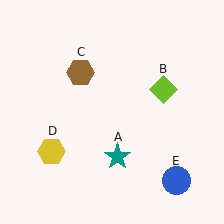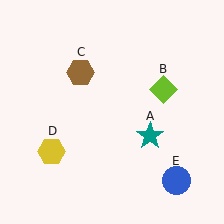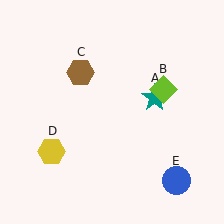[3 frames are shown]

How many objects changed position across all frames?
1 object changed position: teal star (object A).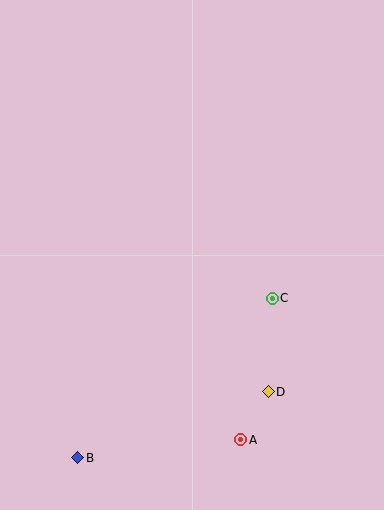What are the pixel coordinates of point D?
Point D is at (268, 392).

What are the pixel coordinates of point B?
Point B is at (78, 458).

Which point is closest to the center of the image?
Point C at (272, 298) is closest to the center.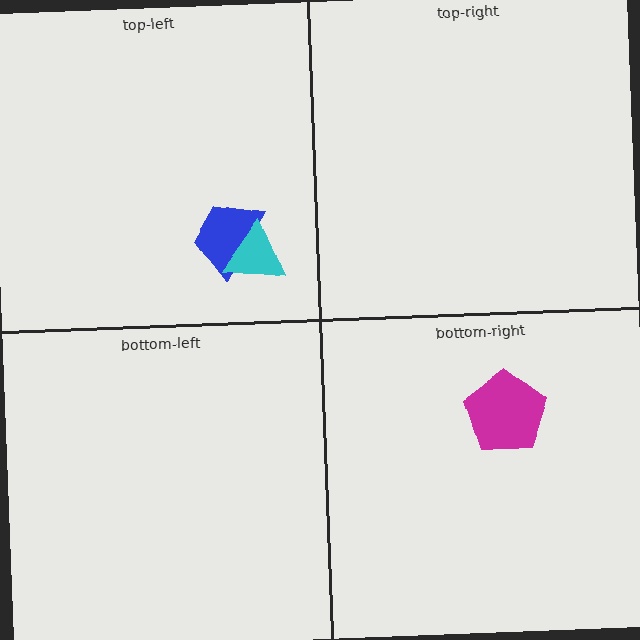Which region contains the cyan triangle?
The top-left region.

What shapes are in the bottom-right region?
The magenta pentagon.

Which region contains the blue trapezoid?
The top-left region.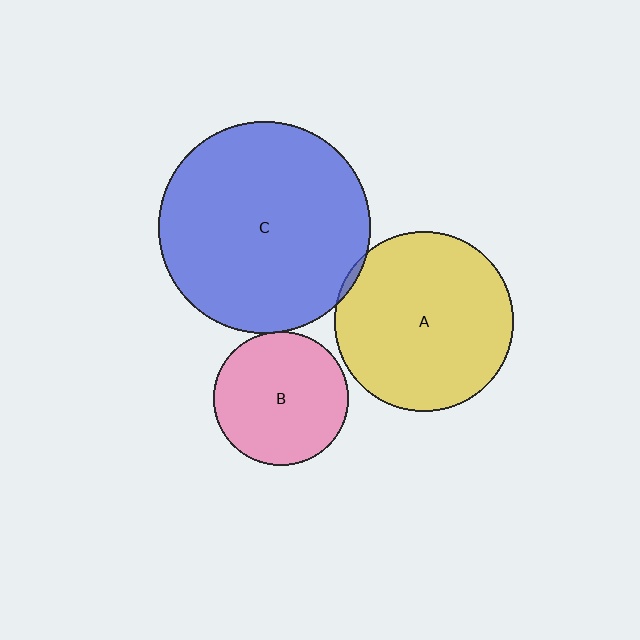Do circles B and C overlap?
Yes.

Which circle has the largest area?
Circle C (blue).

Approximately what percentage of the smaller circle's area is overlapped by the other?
Approximately 5%.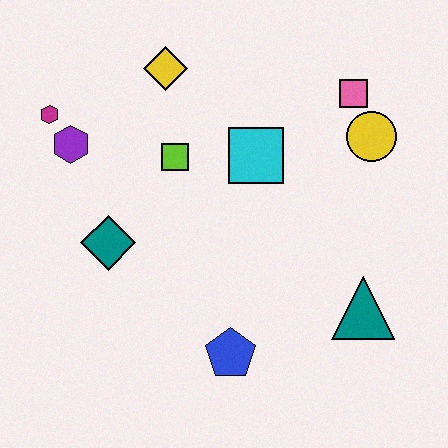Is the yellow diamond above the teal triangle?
Yes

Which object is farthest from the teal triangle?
The magenta hexagon is farthest from the teal triangle.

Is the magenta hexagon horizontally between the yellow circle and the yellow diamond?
No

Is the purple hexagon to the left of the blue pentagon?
Yes